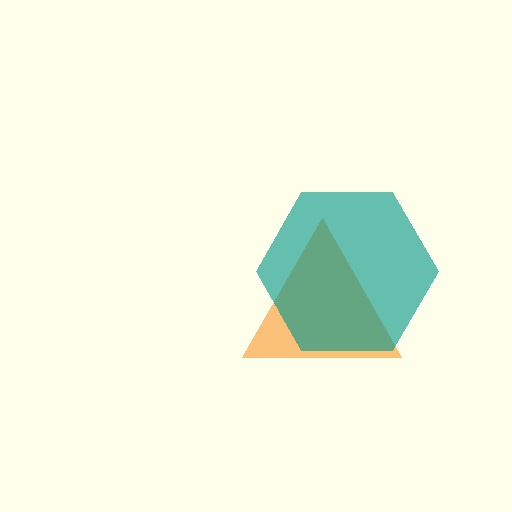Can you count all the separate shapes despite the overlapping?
Yes, there are 2 separate shapes.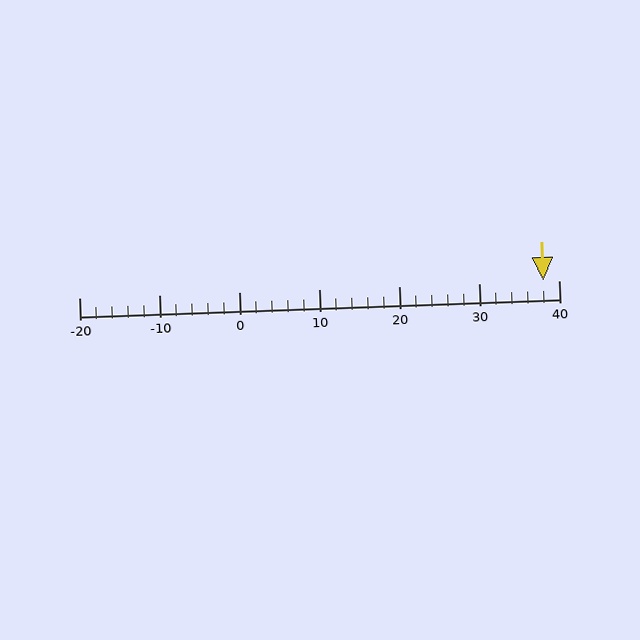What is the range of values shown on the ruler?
The ruler shows values from -20 to 40.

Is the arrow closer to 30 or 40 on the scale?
The arrow is closer to 40.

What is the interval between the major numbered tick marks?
The major tick marks are spaced 10 units apart.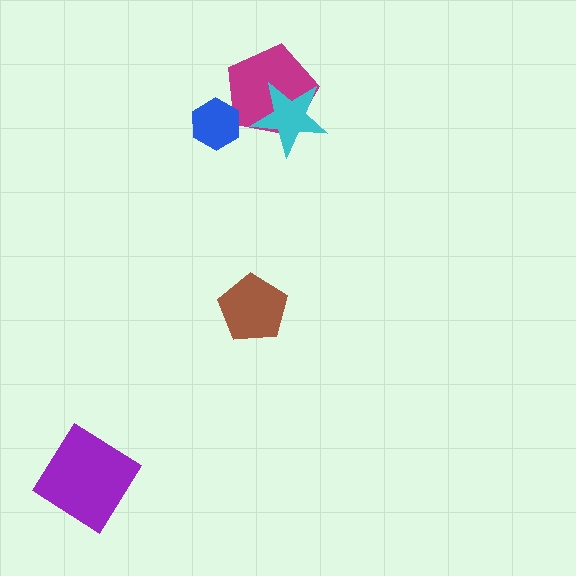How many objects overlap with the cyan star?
1 object overlaps with the cyan star.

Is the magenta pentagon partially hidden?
Yes, it is partially covered by another shape.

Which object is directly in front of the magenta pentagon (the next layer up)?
The cyan star is directly in front of the magenta pentagon.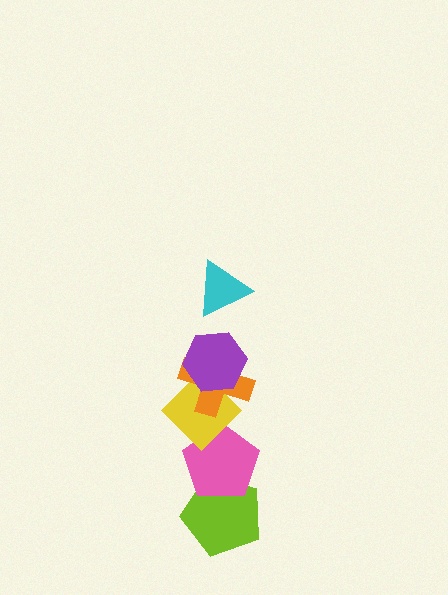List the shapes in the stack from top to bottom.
From top to bottom: the cyan triangle, the purple hexagon, the orange cross, the yellow diamond, the pink pentagon, the lime pentagon.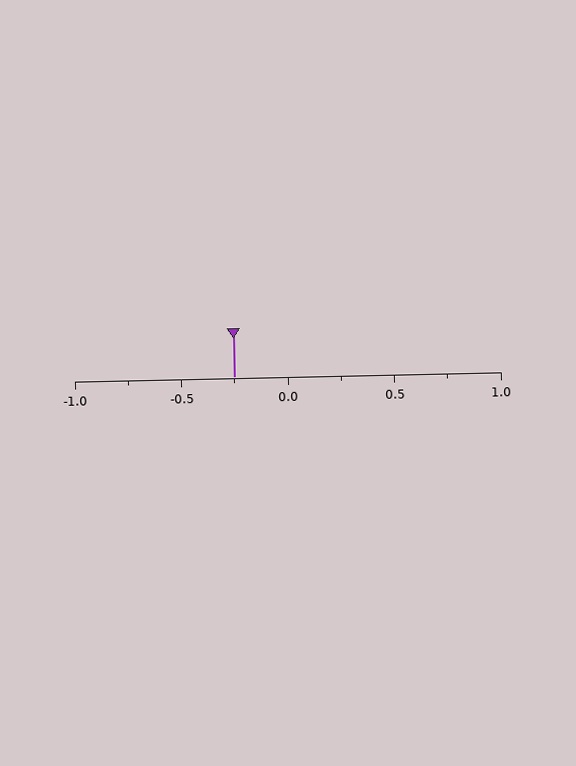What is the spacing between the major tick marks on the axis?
The major ticks are spaced 0.5 apart.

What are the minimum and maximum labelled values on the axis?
The axis runs from -1.0 to 1.0.